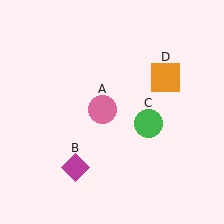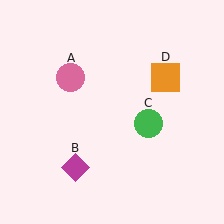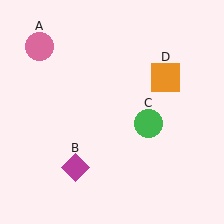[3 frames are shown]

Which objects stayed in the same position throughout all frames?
Magenta diamond (object B) and green circle (object C) and orange square (object D) remained stationary.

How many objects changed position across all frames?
1 object changed position: pink circle (object A).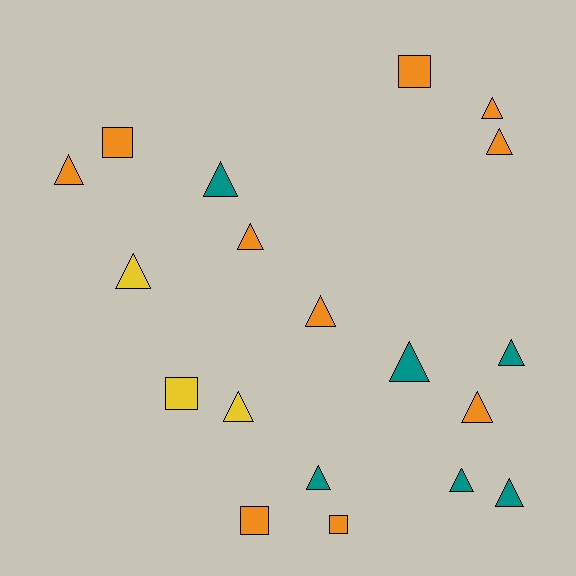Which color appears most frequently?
Orange, with 10 objects.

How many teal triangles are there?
There are 6 teal triangles.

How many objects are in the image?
There are 19 objects.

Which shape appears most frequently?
Triangle, with 14 objects.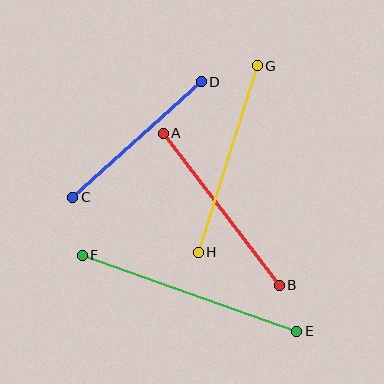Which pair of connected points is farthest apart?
Points E and F are farthest apart.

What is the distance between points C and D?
The distance is approximately 172 pixels.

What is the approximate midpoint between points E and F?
The midpoint is at approximately (190, 293) pixels.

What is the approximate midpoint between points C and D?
The midpoint is at approximately (137, 140) pixels.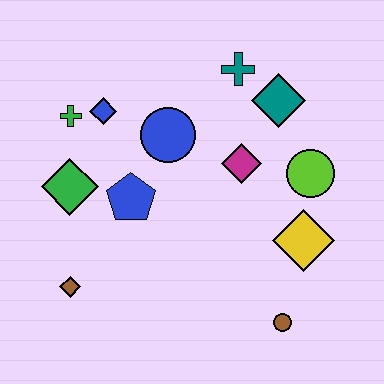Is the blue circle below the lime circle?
No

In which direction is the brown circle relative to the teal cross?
The brown circle is below the teal cross.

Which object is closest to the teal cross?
The teal diamond is closest to the teal cross.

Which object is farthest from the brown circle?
The green cross is farthest from the brown circle.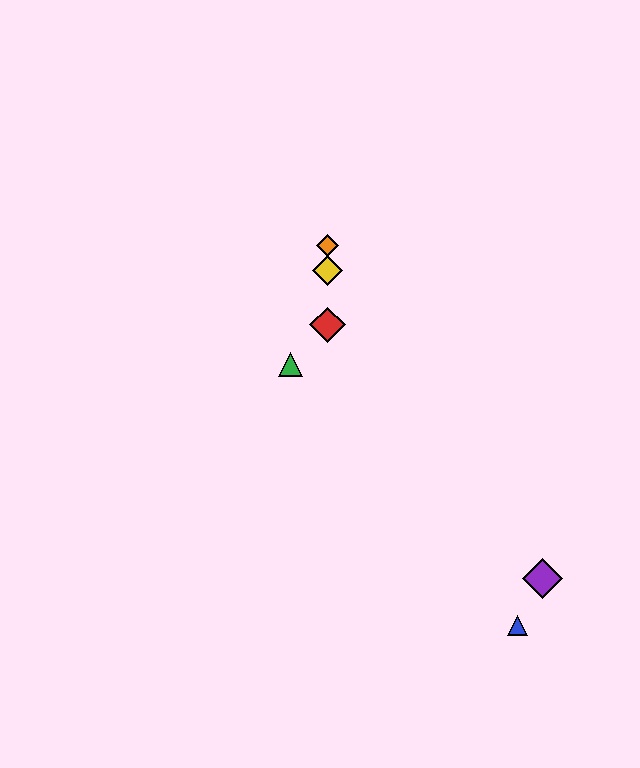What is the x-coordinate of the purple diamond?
The purple diamond is at x≈542.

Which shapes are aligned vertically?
The red diamond, the yellow diamond, the orange diamond are aligned vertically.